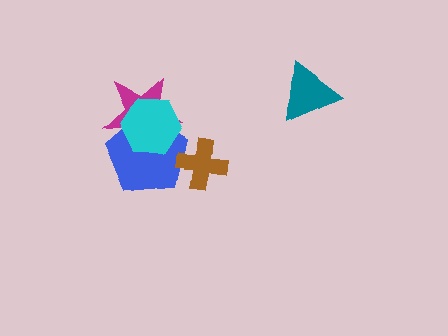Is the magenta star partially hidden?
Yes, it is partially covered by another shape.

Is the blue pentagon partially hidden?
Yes, it is partially covered by another shape.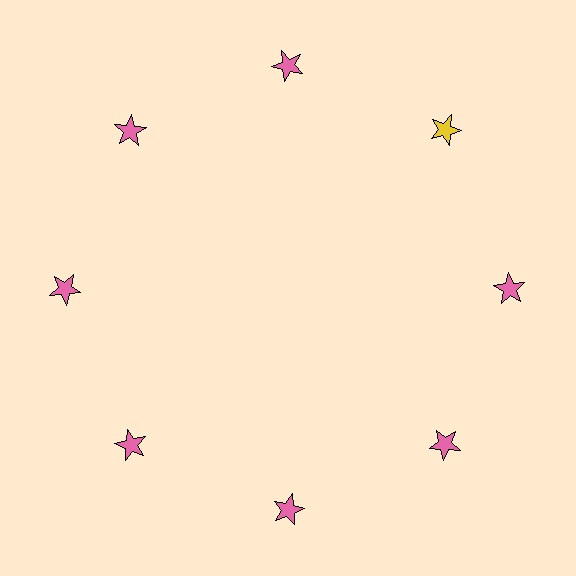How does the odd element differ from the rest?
It has a different color: yellow instead of pink.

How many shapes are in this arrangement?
There are 8 shapes arranged in a ring pattern.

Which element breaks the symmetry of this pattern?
The yellow star at roughly the 2 o'clock position breaks the symmetry. All other shapes are pink stars.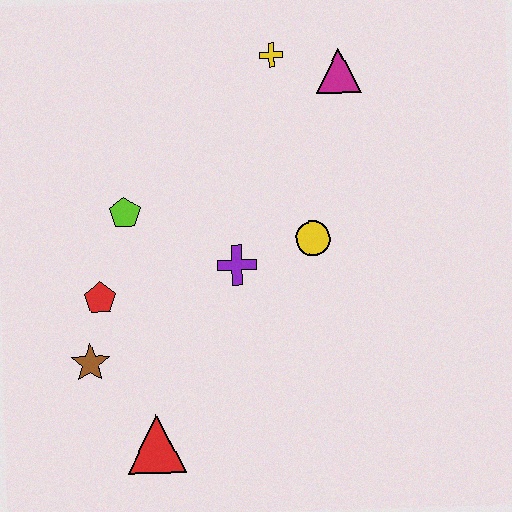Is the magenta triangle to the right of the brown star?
Yes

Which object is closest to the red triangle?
The brown star is closest to the red triangle.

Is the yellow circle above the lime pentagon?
No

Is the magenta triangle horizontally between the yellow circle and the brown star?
No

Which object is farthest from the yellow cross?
The red triangle is farthest from the yellow cross.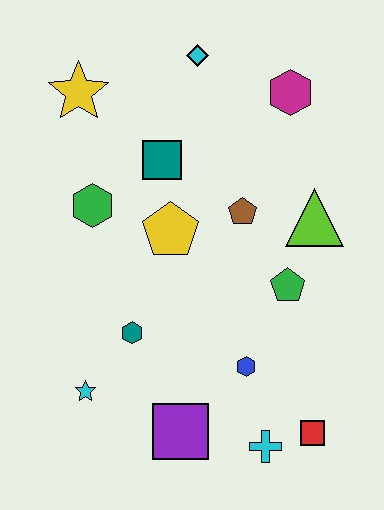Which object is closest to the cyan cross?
The red square is closest to the cyan cross.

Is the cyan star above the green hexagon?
No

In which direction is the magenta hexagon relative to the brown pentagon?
The magenta hexagon is above the brown pentagon.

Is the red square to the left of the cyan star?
No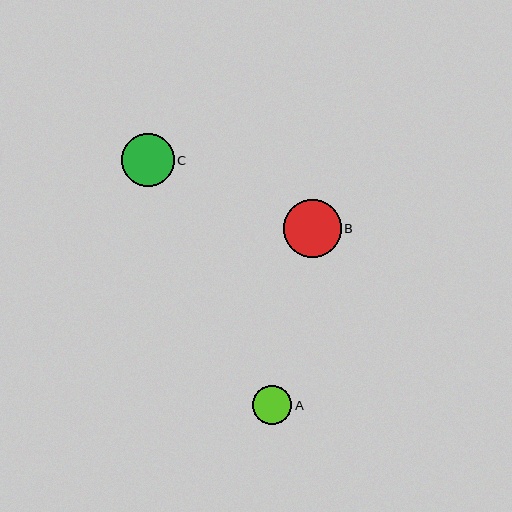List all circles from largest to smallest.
From largest to smallest: B, C, A.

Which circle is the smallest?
Circle A is the smallest with a size of approximately 39 pixels.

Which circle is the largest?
Circle B is the largest with a size of approximately 58 pixels.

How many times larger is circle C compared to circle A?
Circle C is approximately 1.3 times the size of circle A.